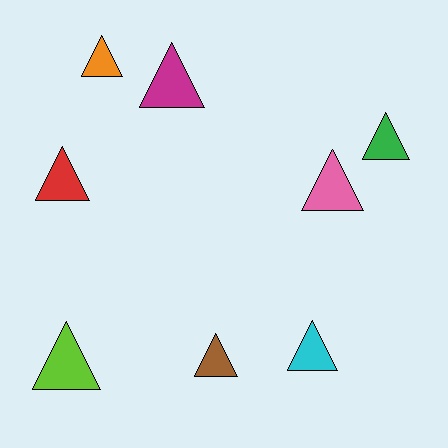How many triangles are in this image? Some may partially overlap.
There are 8 triangles.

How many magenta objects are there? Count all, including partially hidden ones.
There is 1 magenta object.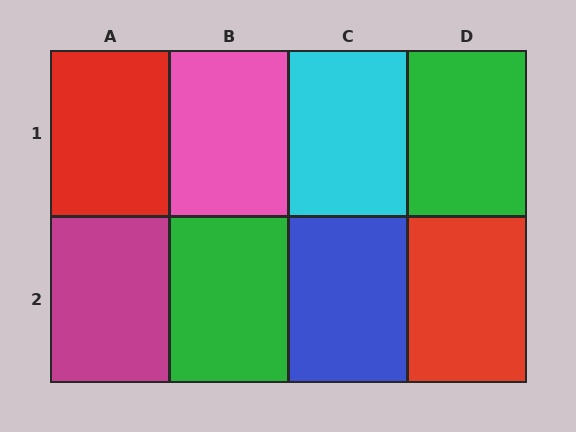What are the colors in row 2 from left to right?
Magenta, green, blue, red.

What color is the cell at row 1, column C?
Cyan.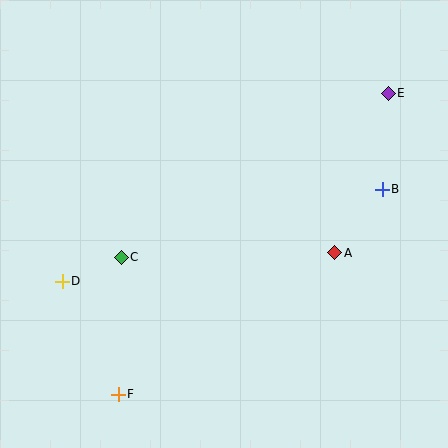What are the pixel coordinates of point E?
Point E is at (388, 93).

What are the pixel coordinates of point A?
Point A is at (335, 253).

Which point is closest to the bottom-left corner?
Point F is closest to the bottom-left corner.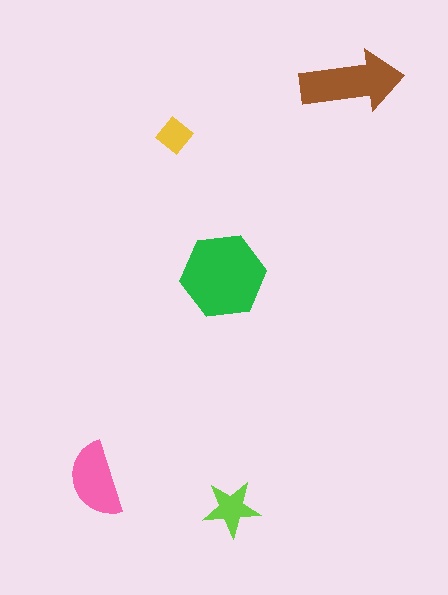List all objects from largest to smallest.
The green hexagon, the brown arrow, the pink semicircle, the lime star, the yellow diamond.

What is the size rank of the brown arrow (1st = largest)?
2nd.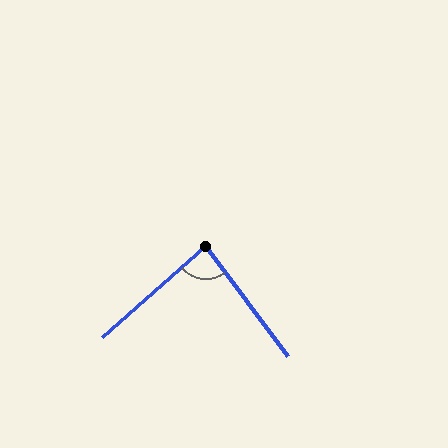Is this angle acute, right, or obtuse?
It is approximately a right angle.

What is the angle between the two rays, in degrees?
Approximately 85 degrees.